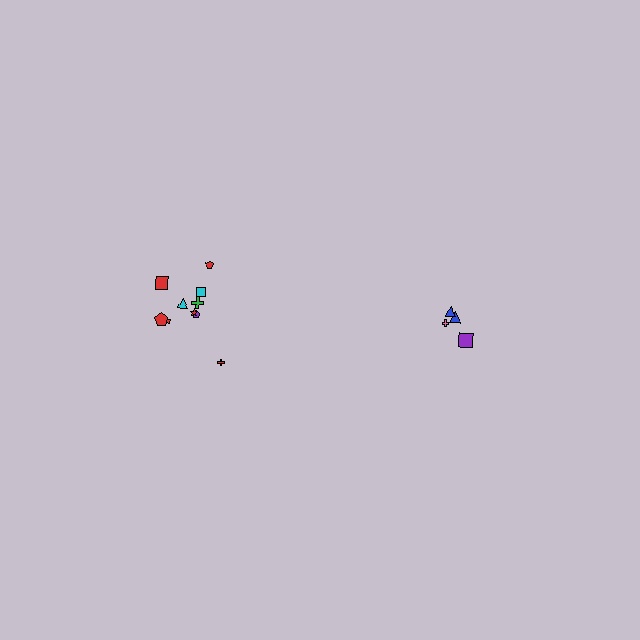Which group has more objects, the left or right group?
The left group.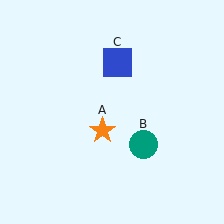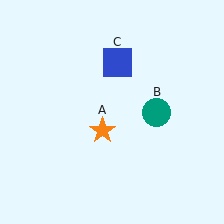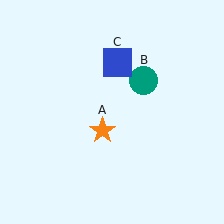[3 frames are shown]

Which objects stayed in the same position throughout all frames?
Orange star (object A) and blue square (object C) remained stationary.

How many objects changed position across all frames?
1 object changed position: teal circle (object B).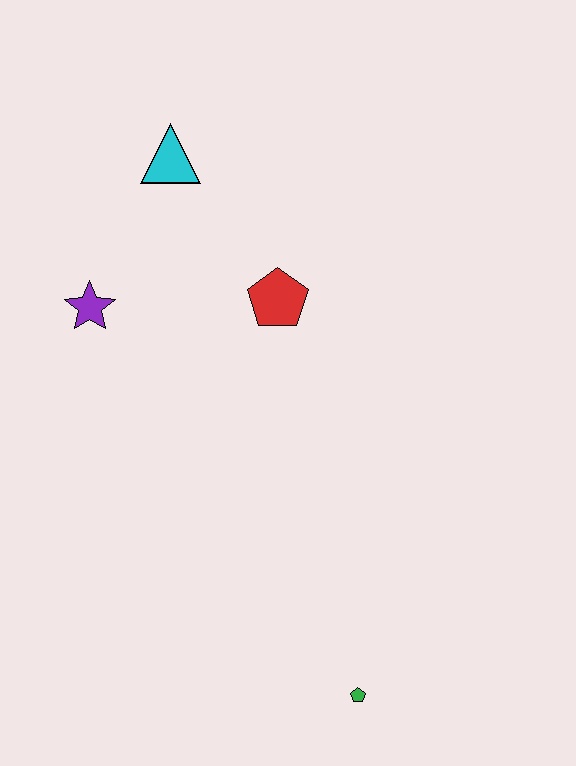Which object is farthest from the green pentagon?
The cyan triangle is farthest from the green pentagon.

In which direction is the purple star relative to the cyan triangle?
The purple star is below the cyan triangle.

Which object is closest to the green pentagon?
The red pentagon is closest to the green pentagon.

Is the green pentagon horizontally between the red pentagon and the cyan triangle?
No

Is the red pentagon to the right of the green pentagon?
No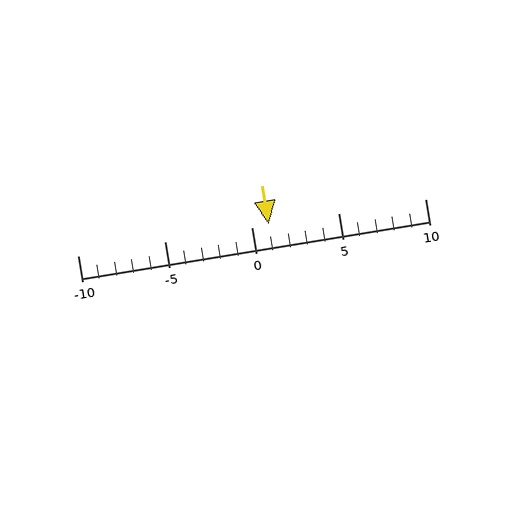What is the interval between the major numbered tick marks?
The major tick marks are spaced 5 units apart.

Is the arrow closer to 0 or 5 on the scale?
The arrow is closer to 0.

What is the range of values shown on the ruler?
The ruler shows values from -10 to 10.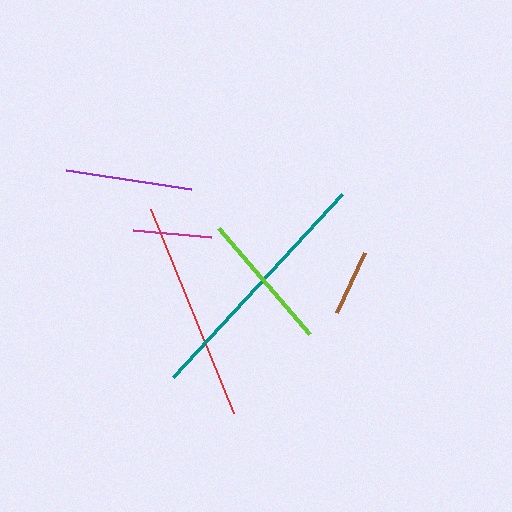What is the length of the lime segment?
The lime segment is approximately 140 pixels long.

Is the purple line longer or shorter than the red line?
The red line is longer than the purple line.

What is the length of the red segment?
The red segment is approximately 220 pixels long.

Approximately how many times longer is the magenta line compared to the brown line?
The magenta line is approximately 1.2 times the length of the brown line.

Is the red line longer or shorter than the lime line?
The red line is longer than the lime line.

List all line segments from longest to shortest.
From longest to shortest: teal, red, lime, purple, magenta, brown.